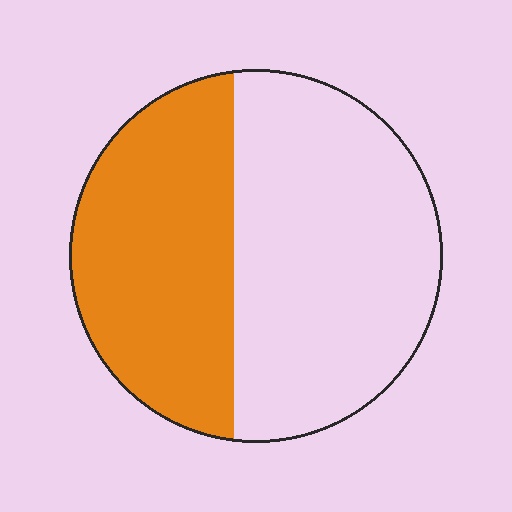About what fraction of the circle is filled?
About two fifths (2/5).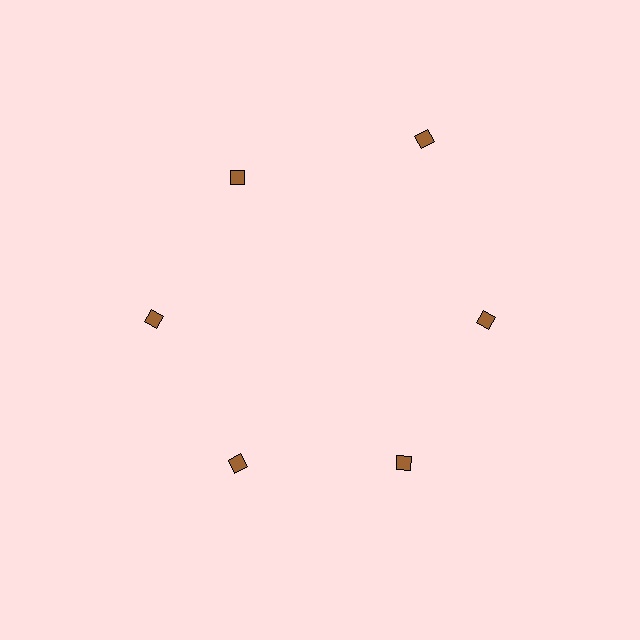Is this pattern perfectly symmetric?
No. The 6 brown diamonds are arranged in a ring, but one element near the 1 o'clock position is pushed outward from the center, breaking the 6-fold rotational symmetry.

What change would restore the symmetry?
The symmetry would be restored by moving it inward, back onto the ring so that all 6 diamonds sit at equal angles and equal distance from the center.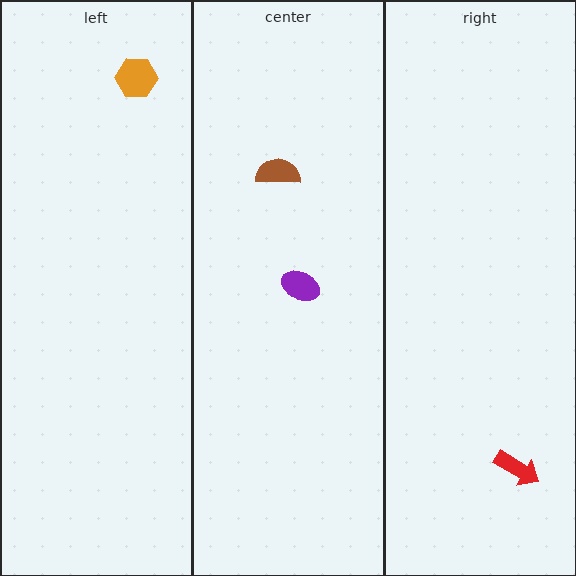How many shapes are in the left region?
1.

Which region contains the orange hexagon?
The left region.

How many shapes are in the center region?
2.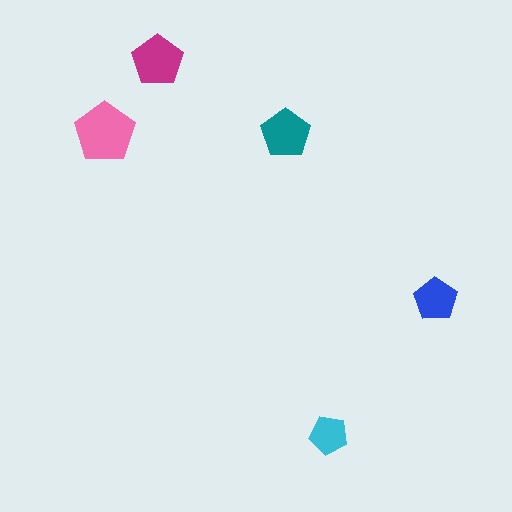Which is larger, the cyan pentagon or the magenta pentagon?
The magenta one.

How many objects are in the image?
There are 5 objects in the image.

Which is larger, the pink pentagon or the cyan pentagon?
The pink one.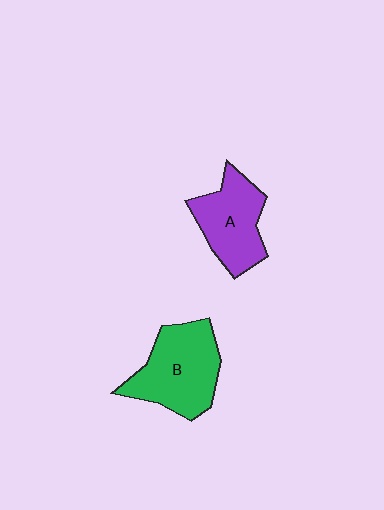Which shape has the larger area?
Shape B (green).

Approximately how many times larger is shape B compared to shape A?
Approximately 1.2 times.